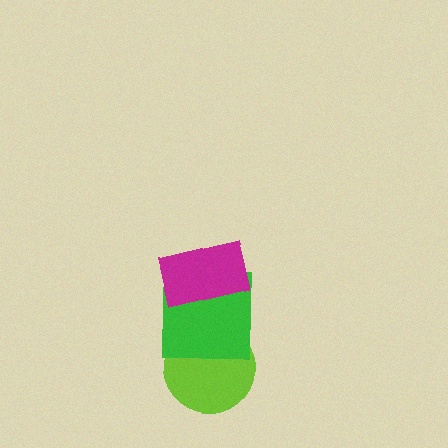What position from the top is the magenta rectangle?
The magenta rectangle is 1st from the top.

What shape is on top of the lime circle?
The green square is on top of the lime circle.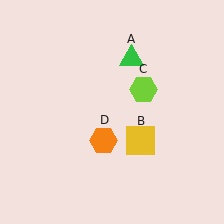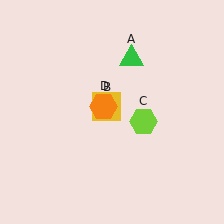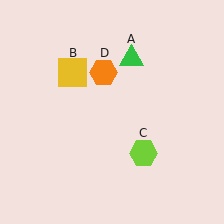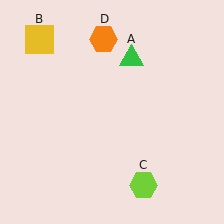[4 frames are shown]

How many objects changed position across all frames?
3 objects changed position: yellow square (object B), lime hexagon (object C), orange hexagon (object D).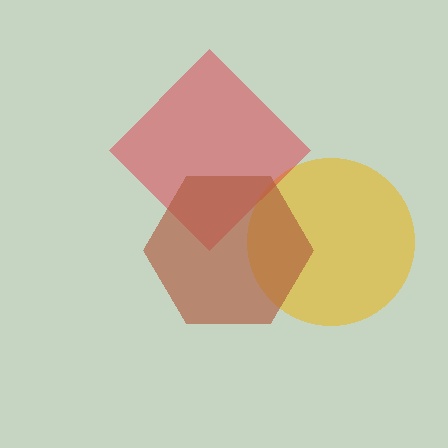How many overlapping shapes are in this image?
There are 3 overlapping shapes in the image.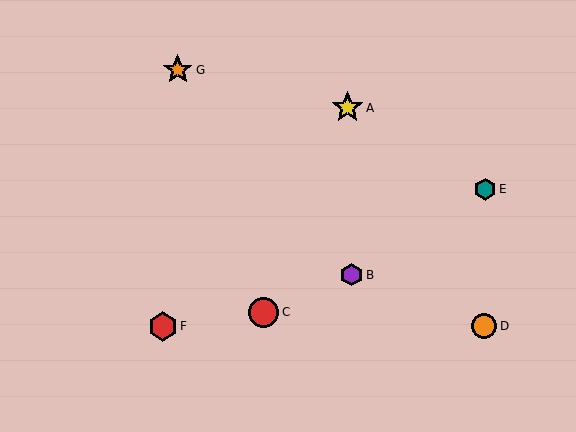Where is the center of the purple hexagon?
The center of the purple hexagon is at (352, 275).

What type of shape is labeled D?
Shape D is an orange circle.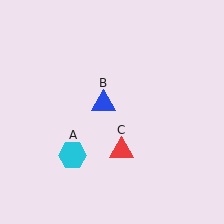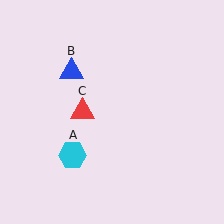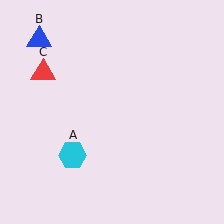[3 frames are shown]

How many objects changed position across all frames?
2 objects changed position: blue triangle (object B), red triangle (object C).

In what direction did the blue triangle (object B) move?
The blue triangle (object B) moved up and to the left.